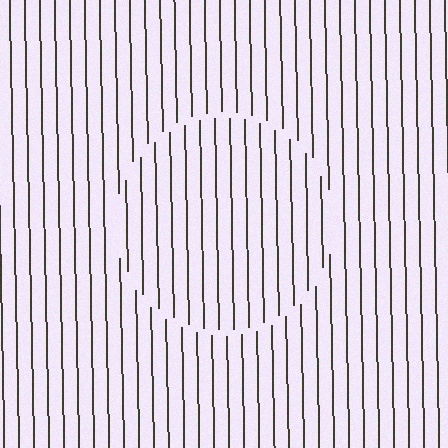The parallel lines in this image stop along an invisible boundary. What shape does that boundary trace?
An illusory circle. The interior of the shape contains the same grating, shifted by half a period — the contour is defined by the phase discontinuity where line-ends from the inner and outer gratings abut.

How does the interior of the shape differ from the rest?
The interior of the shape contains the same grating, shifted by half a period — the contour is defined by the phase discontinuity where line-ends from the inner and outer gratings abut.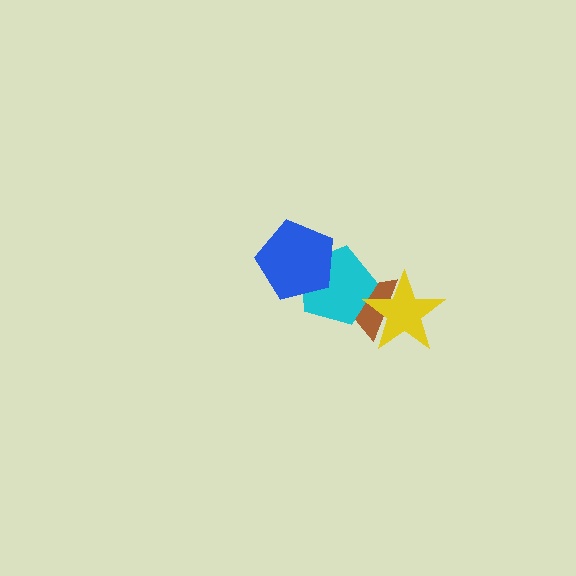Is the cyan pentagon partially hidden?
Yes, it is partially covered by another shape.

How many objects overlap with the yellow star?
2 objects overlap with the yellow star.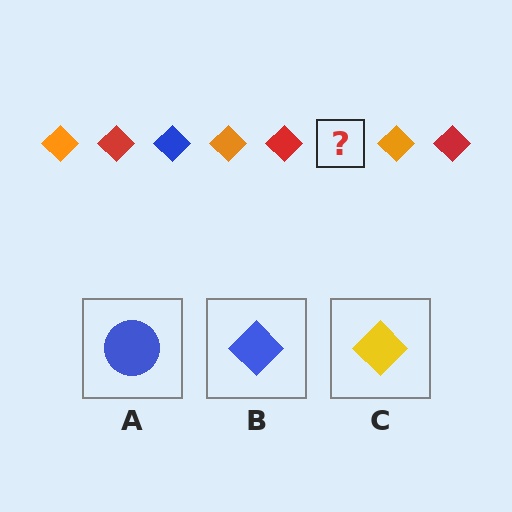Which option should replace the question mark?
Option B.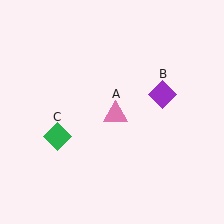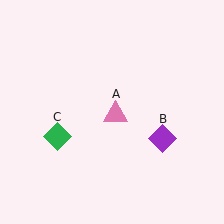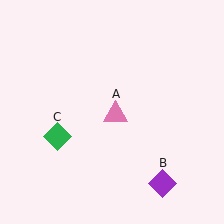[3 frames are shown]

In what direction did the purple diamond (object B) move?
The purple diamond (object B) moved down.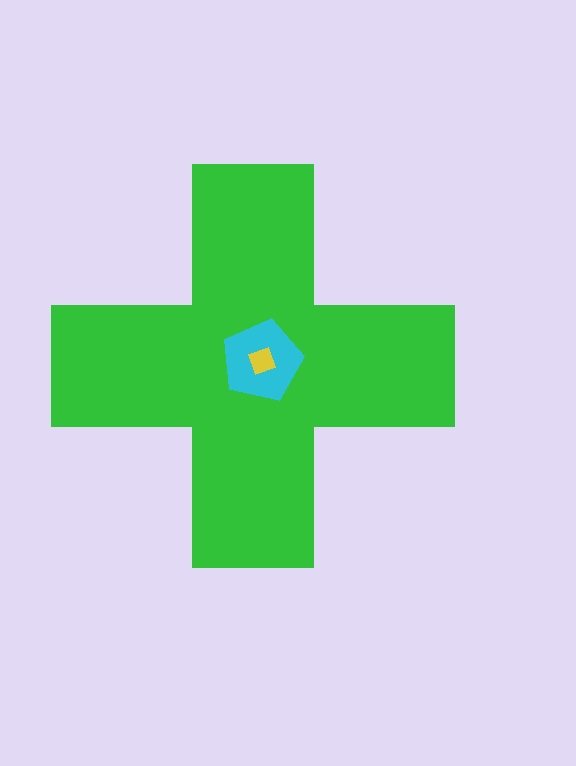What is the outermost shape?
The green cross.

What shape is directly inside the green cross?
The cyan pentagon.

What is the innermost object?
The yellow square.